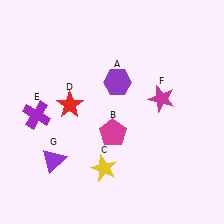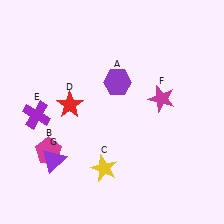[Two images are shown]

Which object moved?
The magenta pentagon (B) moved left.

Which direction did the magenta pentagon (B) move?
The magenta pentagon (B) moved left.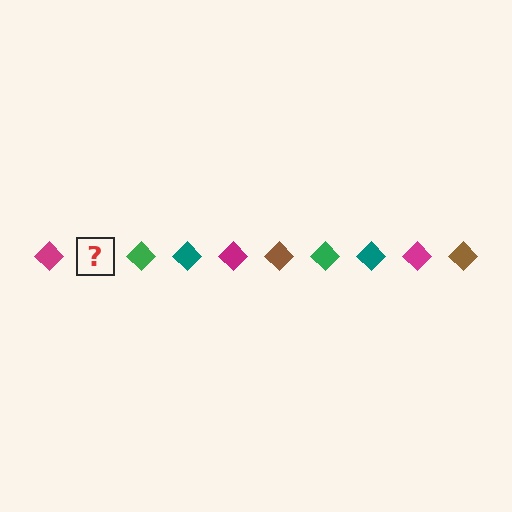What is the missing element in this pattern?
The missing element is a brown diamond.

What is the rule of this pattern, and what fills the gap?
The rule is that the pattern cycles through magenta, brown, green, teal diamonds. The gap should be filled with a brown diamond.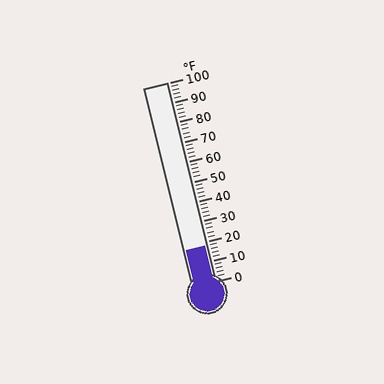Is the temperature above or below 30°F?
The temperature is below 30°F.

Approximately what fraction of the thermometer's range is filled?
The thermometer is filled to approximately 20% of its range.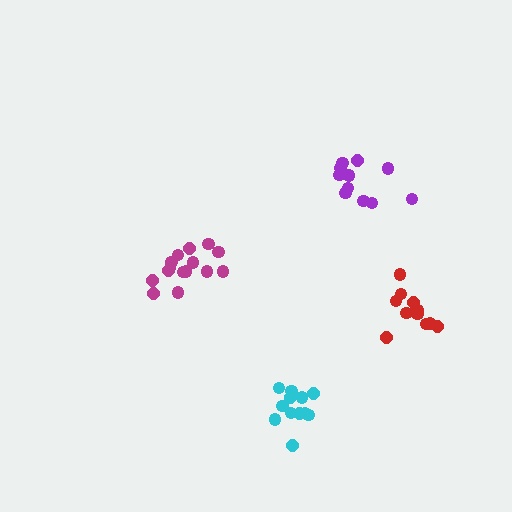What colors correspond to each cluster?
The clusters are colored: purple, magenta, cyan, red.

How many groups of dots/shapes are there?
There are 4 groups.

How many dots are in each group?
Group 1: 11 dots, Group 2: 15 dots, Group 3: 12 dots, Group 4: 11 dots (49 total).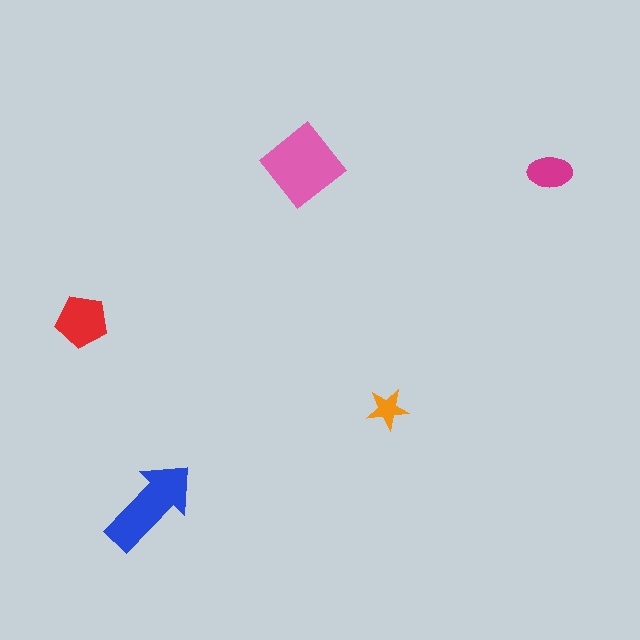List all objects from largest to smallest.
The pink diamond, the blue arrow, the red pentagon, the magenta ellipse, the orange star.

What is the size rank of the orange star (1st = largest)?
5th.